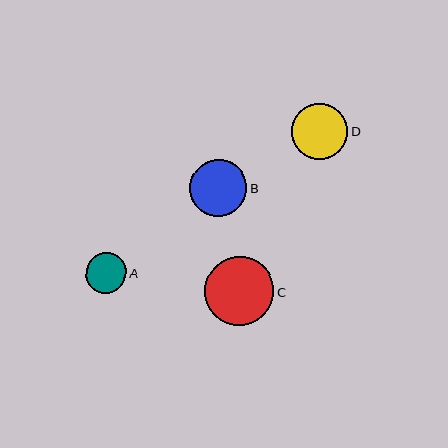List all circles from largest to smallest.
From largest to smallest: C, B, D, A.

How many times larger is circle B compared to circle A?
Circle B is approximately 1.4 times the size of circle A.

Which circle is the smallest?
Circle A is the smallest with a size of approximately 40 pixels.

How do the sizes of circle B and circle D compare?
Circle B and circle D are approximately the same size.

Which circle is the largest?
Circle C is the largest with a size of approximately 69 pixels.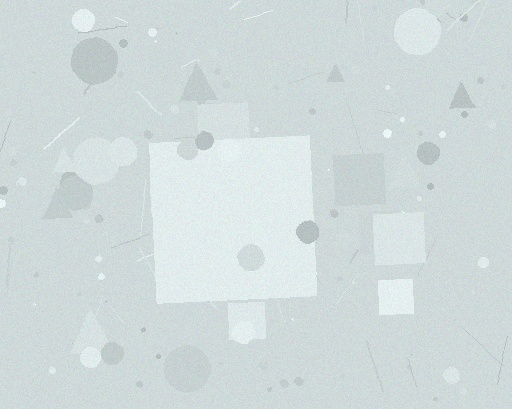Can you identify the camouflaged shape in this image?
The camouflaged shape is a square.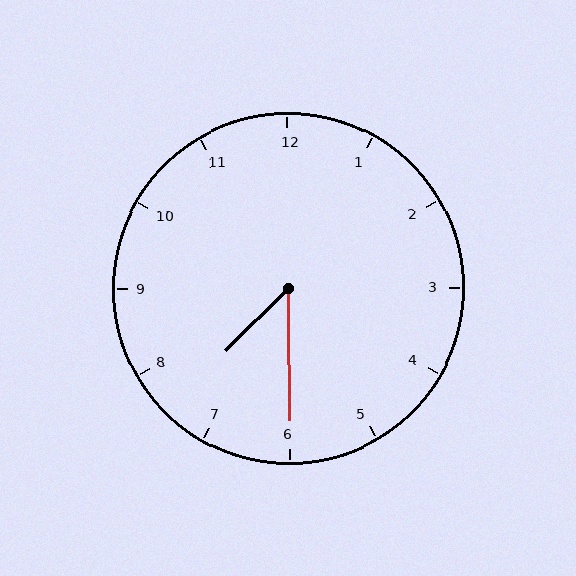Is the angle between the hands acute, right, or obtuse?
It is acute.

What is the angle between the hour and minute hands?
Approximately 45 degrees.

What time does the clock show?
7:30.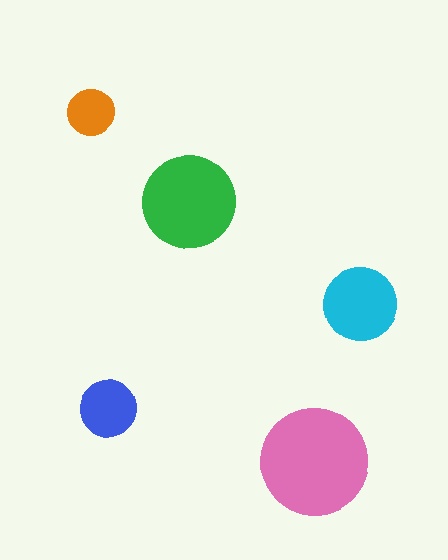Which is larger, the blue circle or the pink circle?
The pink one.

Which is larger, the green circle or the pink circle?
The pink one.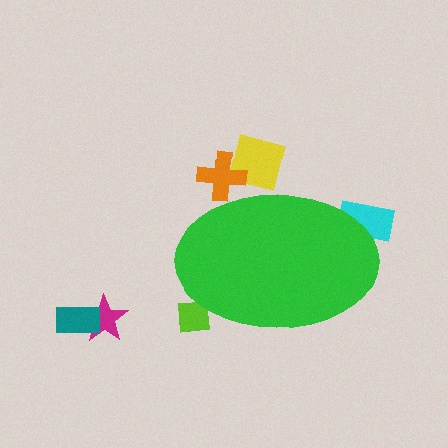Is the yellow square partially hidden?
Yes, the yellow square is partially hidden behind the green ellipse.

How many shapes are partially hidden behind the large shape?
4 shapes are partially hidden.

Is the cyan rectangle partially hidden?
Yes, the cyan rectangle is partially hidden behind the green ellipse.